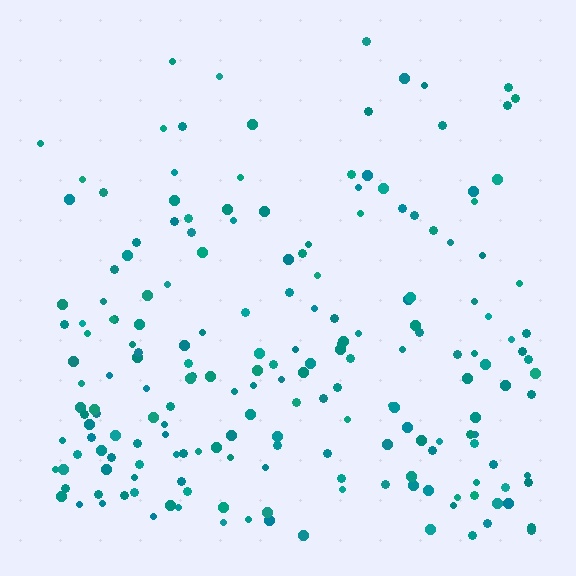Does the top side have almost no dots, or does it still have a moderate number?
Still a moderate number, just noticeably fewer than the bottom.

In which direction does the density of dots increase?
From top to bottom, with the bottom side densest.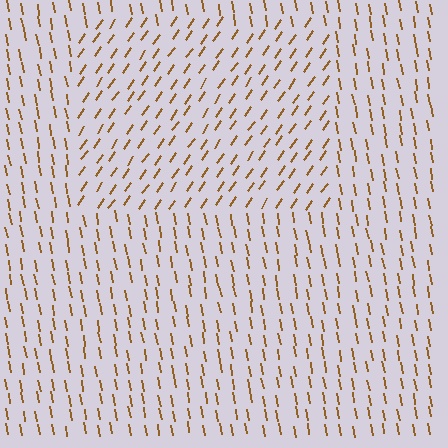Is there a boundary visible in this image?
Yes, there is a texture boundary formed by a change in line orientation.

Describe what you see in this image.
The image is filled with small brown line segments. A rectangle region in the image has lines oriented differently from the surrounding lines, creating a visible texture boundary.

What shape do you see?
I see a rectangle.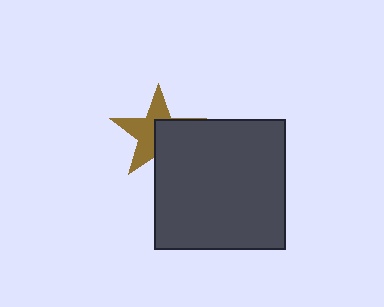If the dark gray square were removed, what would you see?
You would see the complete brown star.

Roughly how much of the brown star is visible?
About half of it is visible (roughly 55%).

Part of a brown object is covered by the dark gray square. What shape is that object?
It is a star.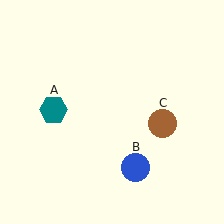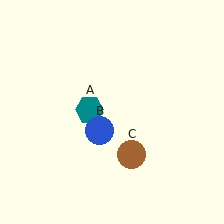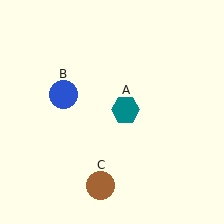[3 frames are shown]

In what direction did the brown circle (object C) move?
The brown circle (object C) moved down and to the left.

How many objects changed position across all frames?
3 objects changed position: teal hexagon (object A), blue circle (object B), brown circle (object C).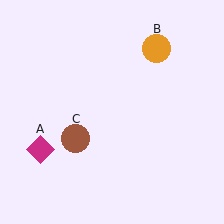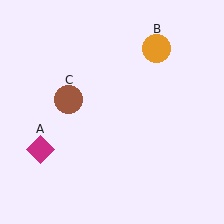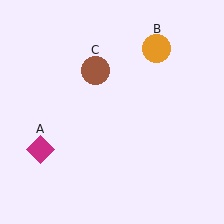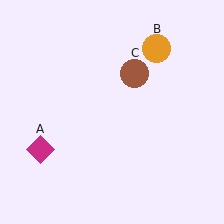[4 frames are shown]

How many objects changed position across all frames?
1 object changed position: brown circle (object C).